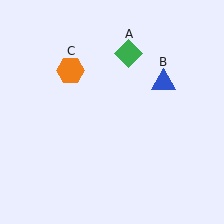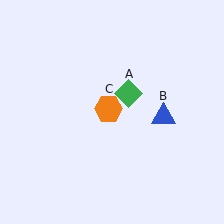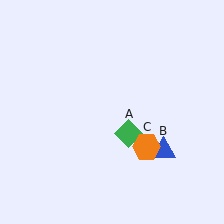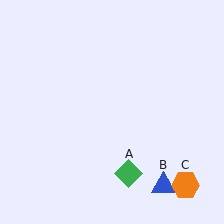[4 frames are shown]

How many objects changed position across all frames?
3 objects changed position: green diamond (object A), blue triangle (object B), orange hexagon (object C).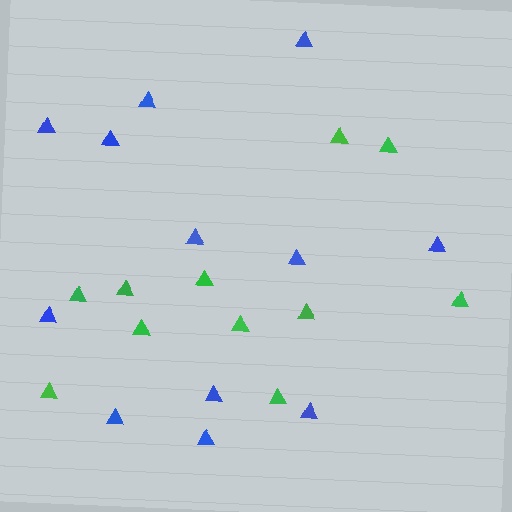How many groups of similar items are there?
There are 2 groups: one group of green triangles (11) and one group of blue triangles (12).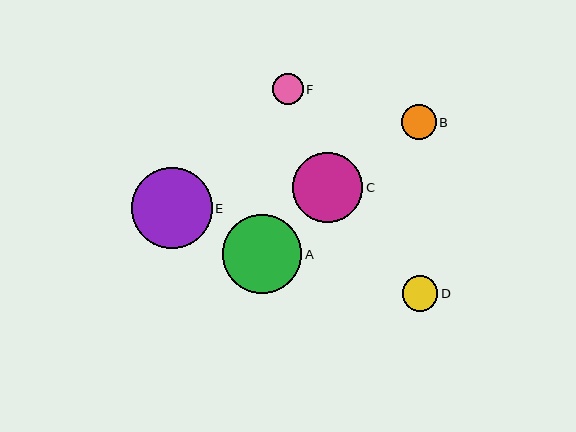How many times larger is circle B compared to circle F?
Circle B is approximately 1.1 times the size of circle F.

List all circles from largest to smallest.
From largest to smallest: E, A, C, D, B, F.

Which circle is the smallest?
Circle F is the smallest with a size of approximately 31 pixels.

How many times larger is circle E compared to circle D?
Circle E is approximately 2.3 times the size of circle D.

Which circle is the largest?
Circle E is the largest with a size of approximately 81 pixels.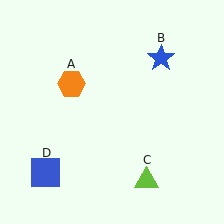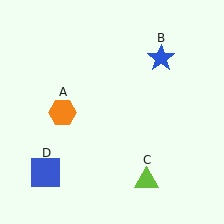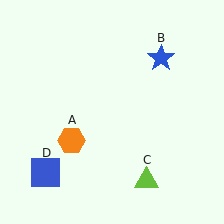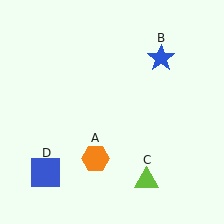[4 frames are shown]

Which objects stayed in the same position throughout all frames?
Blue star (object B) and lime triangle (object C) and blue square (object D) remained stationary.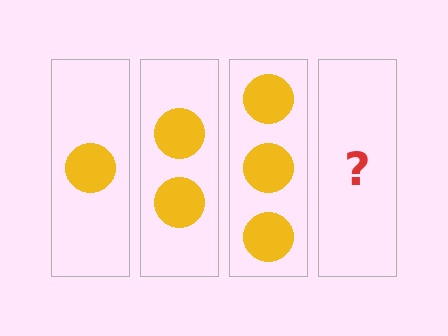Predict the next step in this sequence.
The next step is 4 circles.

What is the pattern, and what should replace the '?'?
The pattern is that each step adds one more circle. The '?' should be 4 circles.